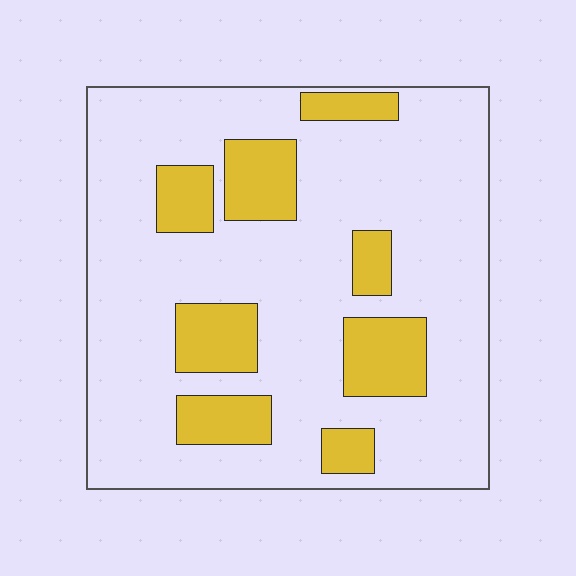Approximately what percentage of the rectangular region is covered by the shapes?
Approximately 20%.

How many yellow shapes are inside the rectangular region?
8.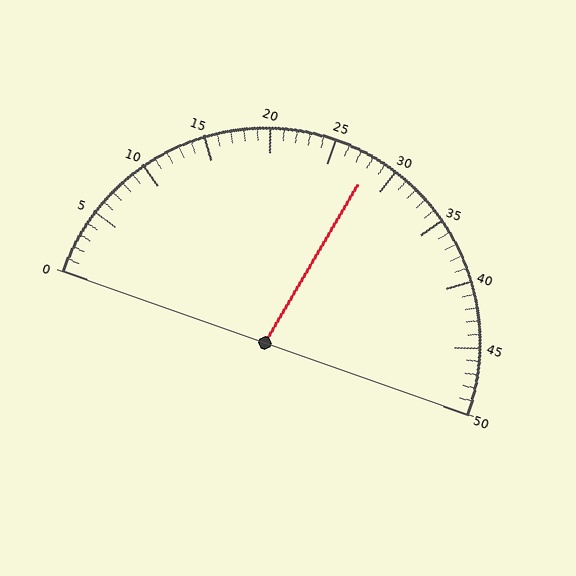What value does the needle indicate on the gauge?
The needle indicates approximately 28.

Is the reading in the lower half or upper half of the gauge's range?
The reading is in the upper half of the range (0 to 50).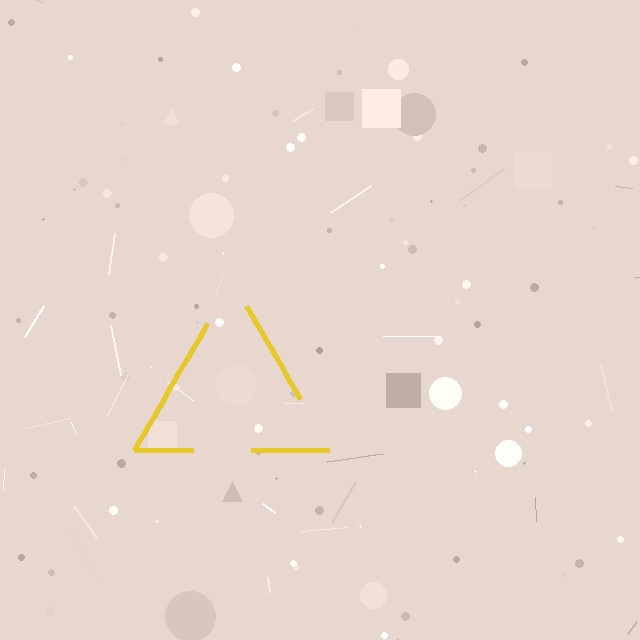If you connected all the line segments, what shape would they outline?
They would outline a triangle.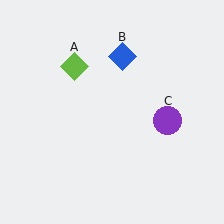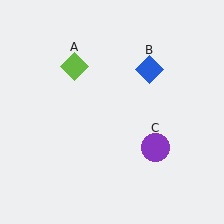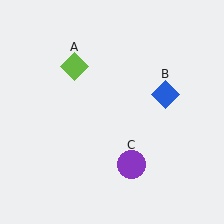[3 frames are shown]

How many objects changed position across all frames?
2 objects changed position: blue diamond (object B), purple circle (object C).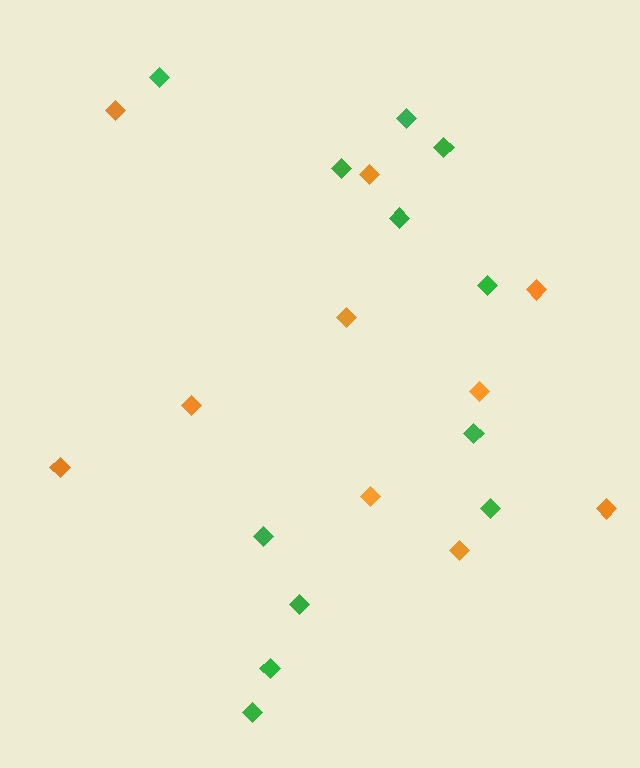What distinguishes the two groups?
There are 2 groups: one group of orange diamonds (10) and one group of green diamonds (12).